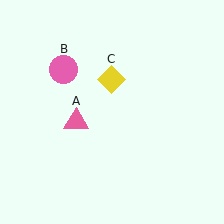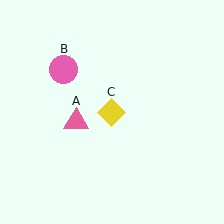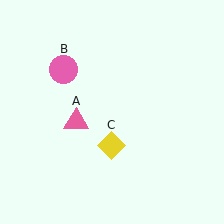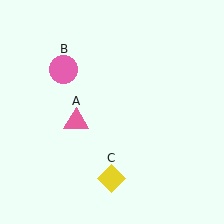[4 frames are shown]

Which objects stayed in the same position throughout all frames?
Pink triangle (object A) and pink circle (object B) remained stationary.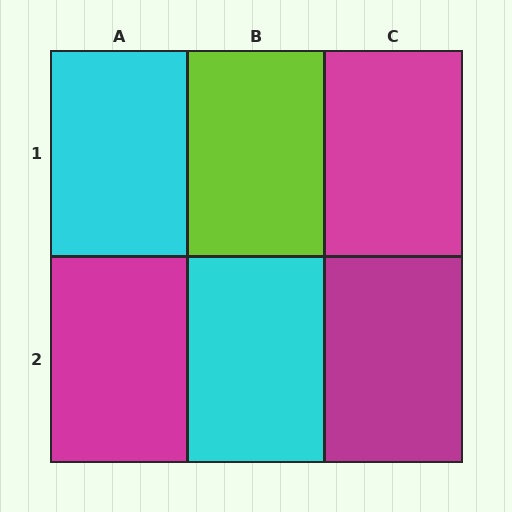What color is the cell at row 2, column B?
Cyan.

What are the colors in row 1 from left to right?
Cyan, lime, magenta.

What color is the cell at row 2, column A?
Magenta.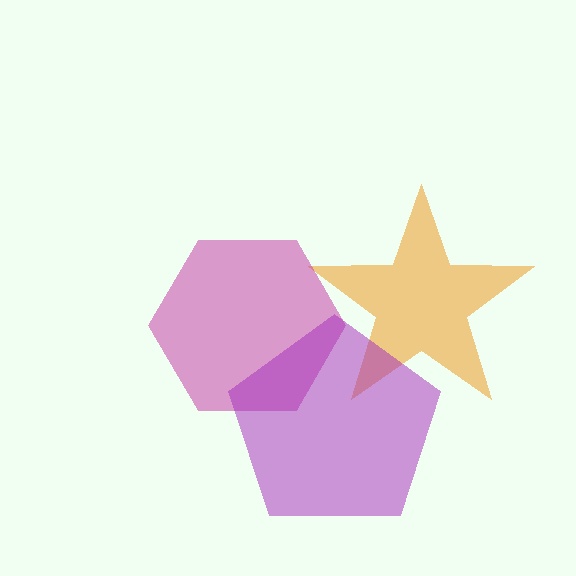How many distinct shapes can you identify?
There are 3 distinct shapes: an orange star, a magenta hexagon, a purple pentagon.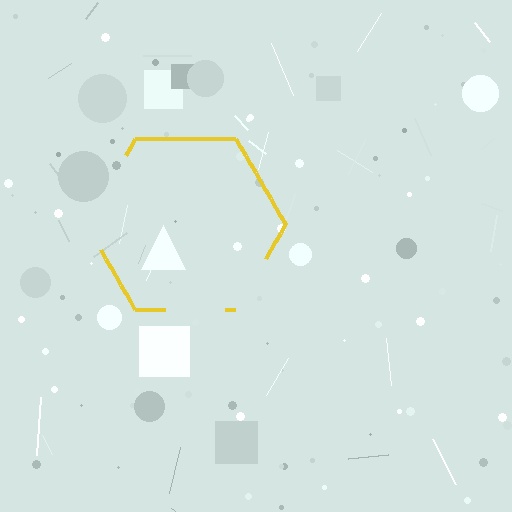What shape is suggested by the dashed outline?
The dashed outline suggests a hexagon.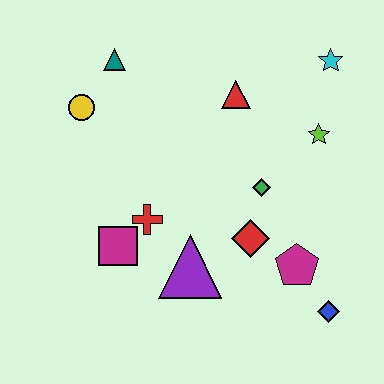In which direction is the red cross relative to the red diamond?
The red cross is to the left of the red diamond.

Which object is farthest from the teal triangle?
The blue diamond is farthest from the teal triangle.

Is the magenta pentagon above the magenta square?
No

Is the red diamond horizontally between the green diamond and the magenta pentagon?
No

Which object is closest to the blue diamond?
The magenta pentagon is closest to the blue diamond.